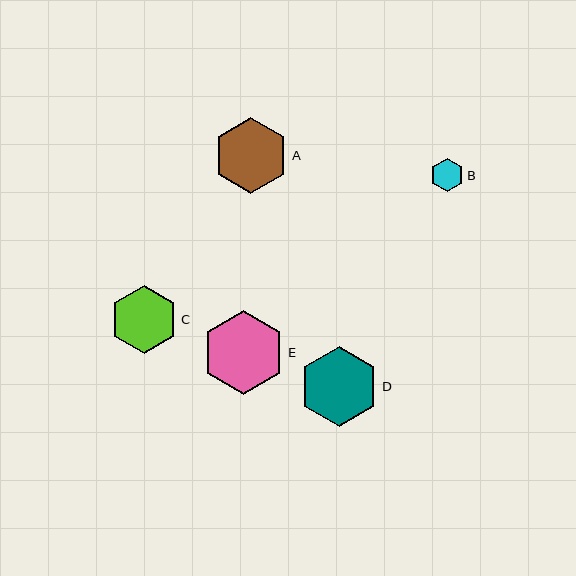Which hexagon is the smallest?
Hexagon B is the smallest with a size of approximately 33 pixels.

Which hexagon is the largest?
Hexagon E is the largest with a size of approximately 84 pixels.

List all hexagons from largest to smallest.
From largest to smallest: E, D, A, C, B.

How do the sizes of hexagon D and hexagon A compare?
Hexagon D and hexagon A are approximately the same size.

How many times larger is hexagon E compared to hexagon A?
Hexagon E is approximately 1.1 times the size of hexagon A.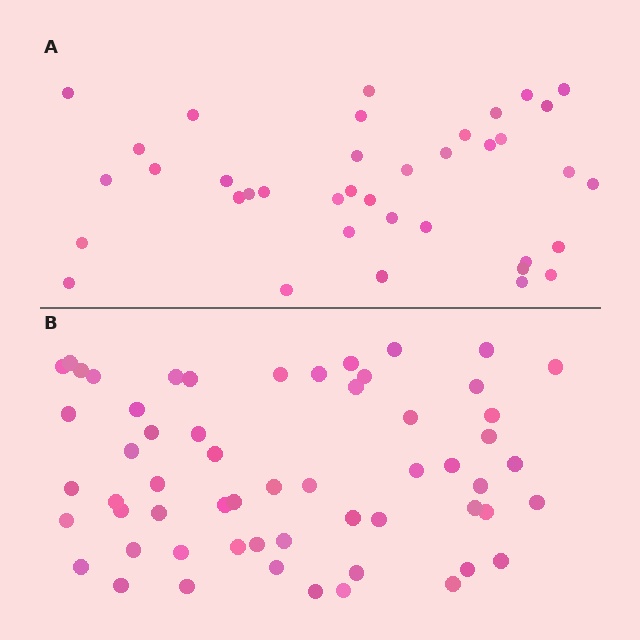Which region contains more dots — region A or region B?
Region B (the bottom region) has more dots.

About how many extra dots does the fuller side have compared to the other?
Region B has approximately 20 more dots than region A.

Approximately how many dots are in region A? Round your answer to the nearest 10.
About 40 dots. (The exact count is 38, which rounds to 40.)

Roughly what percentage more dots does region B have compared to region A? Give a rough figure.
About 55% more.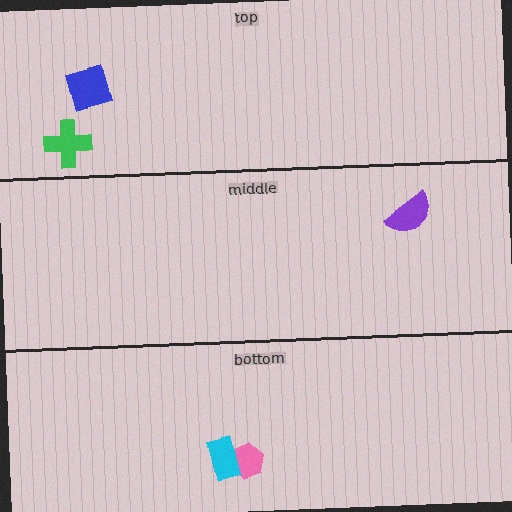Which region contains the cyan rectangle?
The bottom region.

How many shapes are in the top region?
2.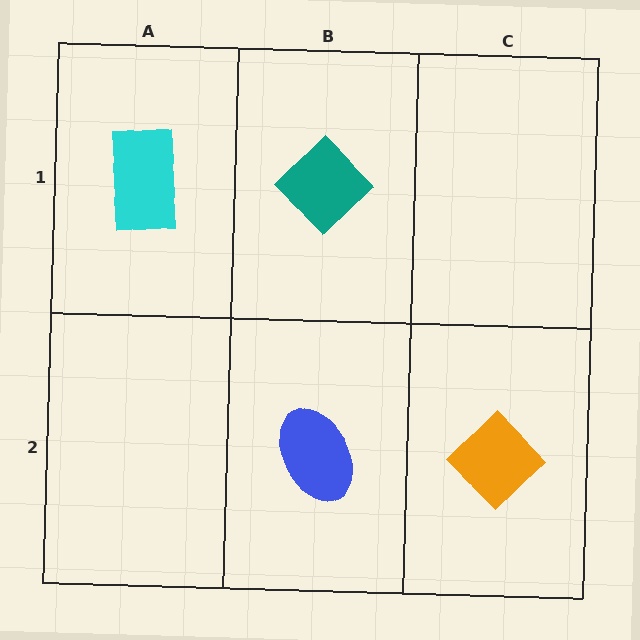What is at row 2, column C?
An orange diamond.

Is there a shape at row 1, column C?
No, that cell is empty.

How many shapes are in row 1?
2 shapes.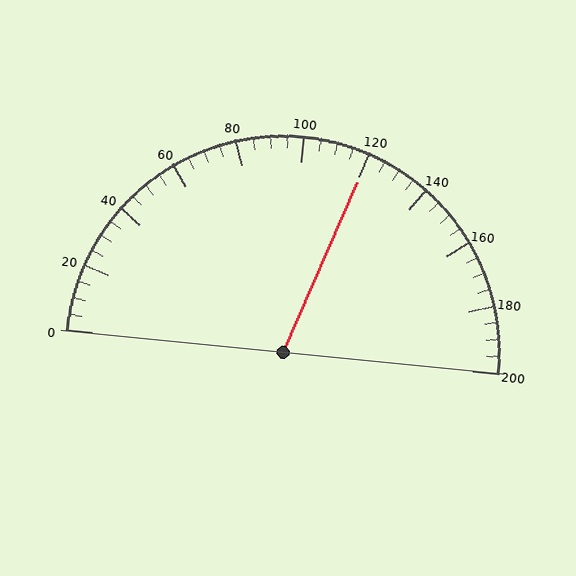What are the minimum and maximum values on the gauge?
The gauge ranges from 0 to 200.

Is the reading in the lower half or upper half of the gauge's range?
The reading is in the upper half of the range (0 to 200).